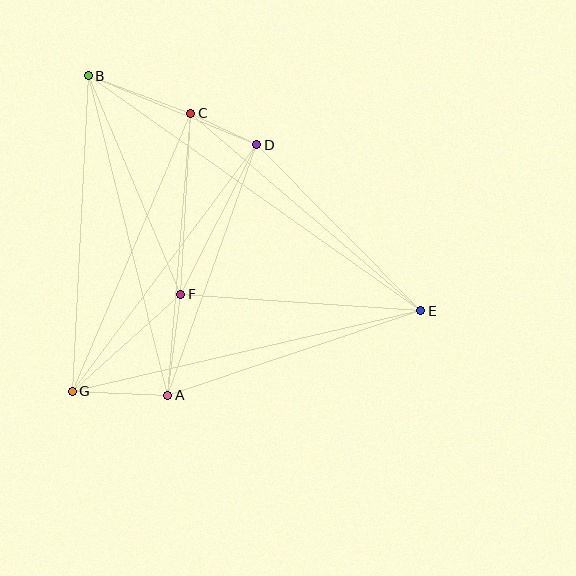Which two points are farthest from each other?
Points B and E are farthest from each other.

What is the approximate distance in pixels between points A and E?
The distance between A and E is approximately 267 pixels.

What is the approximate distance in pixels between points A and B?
The distance between A and B is approximately 329 pixels.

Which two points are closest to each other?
Points C and D are closest to each other.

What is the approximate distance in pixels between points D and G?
The distance between D and G is approximately 308 pixels.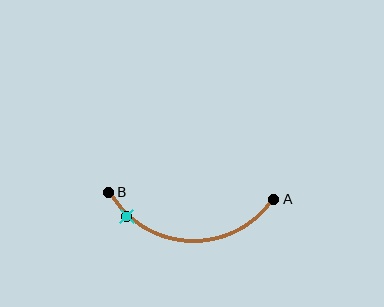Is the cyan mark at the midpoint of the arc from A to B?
No. The cyan mark lies on the arc but is closer to endpoint B. The arc midpoint would be at the point on the curve equidistant along the arc from both A and B.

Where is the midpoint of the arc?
The arc midpoint is the point on the curve farthest from the straight line joining A and B. It sits below that line.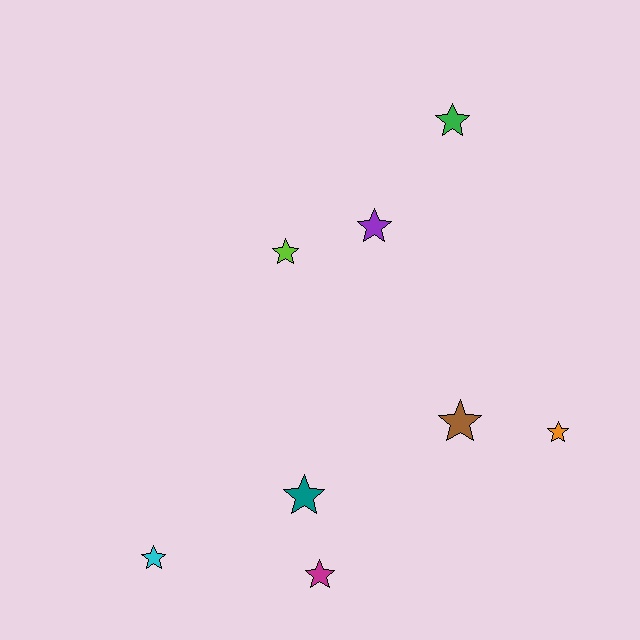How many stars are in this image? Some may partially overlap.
There are 8 stars.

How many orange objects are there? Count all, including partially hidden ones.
There is 1 orange object.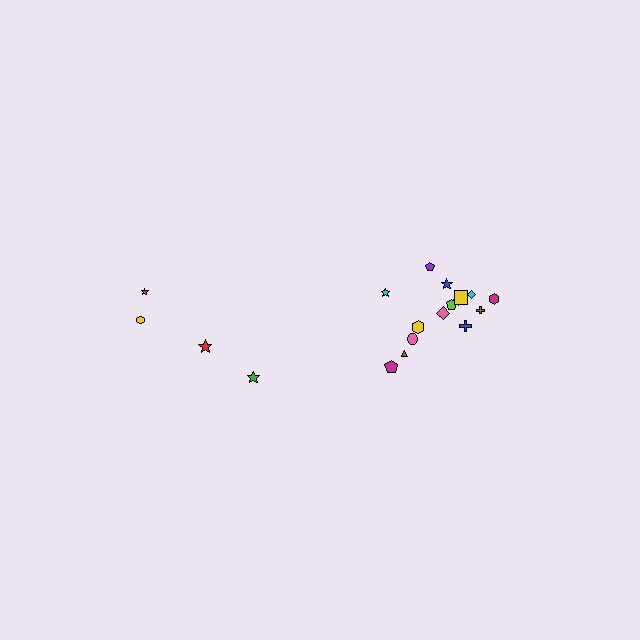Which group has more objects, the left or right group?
The right group.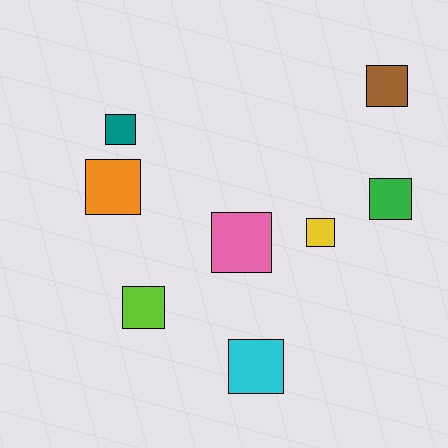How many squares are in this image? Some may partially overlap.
There are 8 squares.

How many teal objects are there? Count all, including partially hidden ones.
There is 1 teal object.